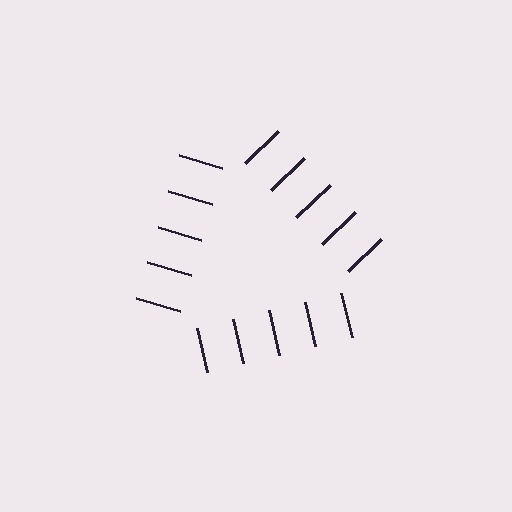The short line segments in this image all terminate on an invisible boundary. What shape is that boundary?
An illusory triangle — the line segments terminate on its edges but no continuous stroke is drawn.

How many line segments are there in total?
15 — 5 along each of the 3 edges.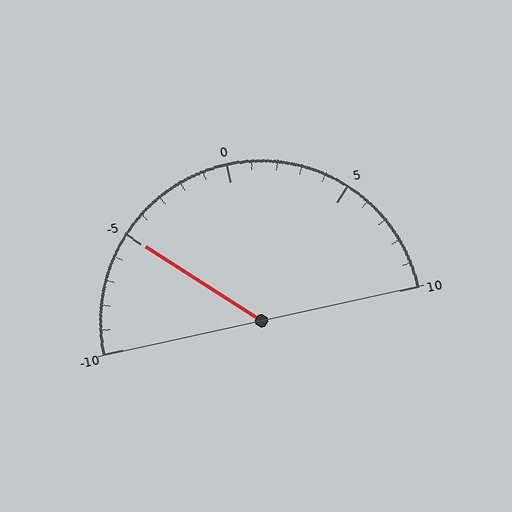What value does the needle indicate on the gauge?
The needle indicates approximately -5.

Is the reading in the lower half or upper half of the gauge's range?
The reading is in the lower half of the range (-10 to 10).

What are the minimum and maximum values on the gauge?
The gauge ranges from -10 to 10.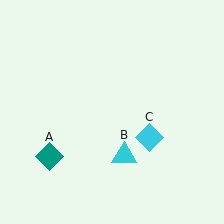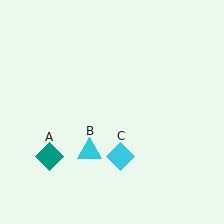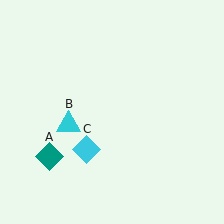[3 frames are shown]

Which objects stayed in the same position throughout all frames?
Teal diamond (object A) remained stationary.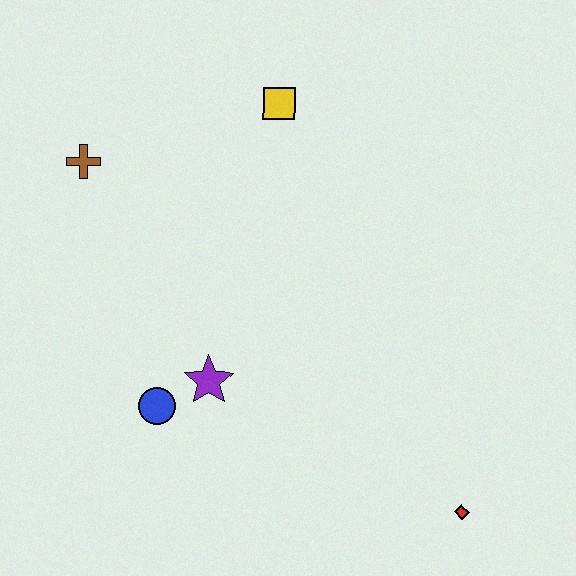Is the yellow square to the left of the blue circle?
No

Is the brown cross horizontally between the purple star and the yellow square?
No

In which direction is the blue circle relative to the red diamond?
The blue circle is to the left of the red diamond.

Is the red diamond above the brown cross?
No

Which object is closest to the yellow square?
The brown cross is closest to the yellow square.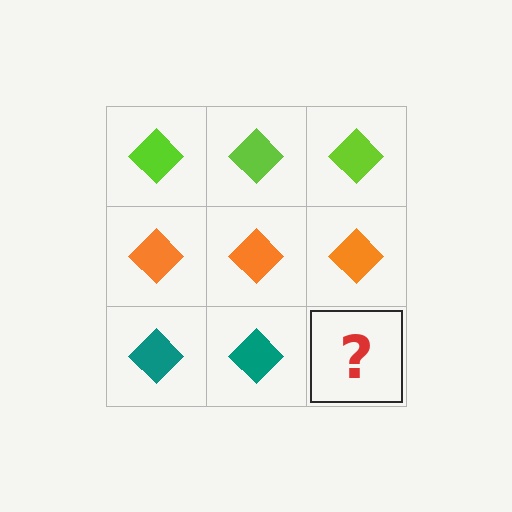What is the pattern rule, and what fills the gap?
The rule is that each row has a consistent color. The gap should be filled with a teal diamond.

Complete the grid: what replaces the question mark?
The question mark should be replaced with a teal diamond.